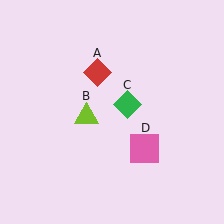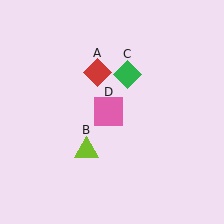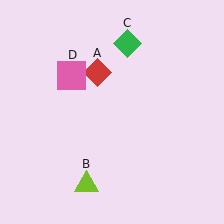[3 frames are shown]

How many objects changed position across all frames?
3 objects changed position: lime triangle (object B), green diamond (object C), pink square (object D).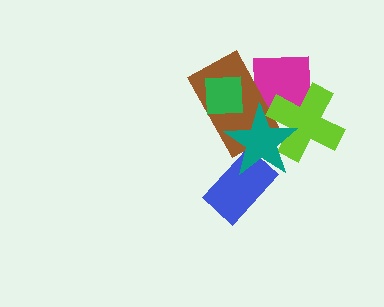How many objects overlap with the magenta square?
2 objects overlap with the magenta square.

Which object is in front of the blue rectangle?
The teal star is in front of the blue rectangle.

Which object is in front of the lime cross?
The teal star is in front of the lime cross.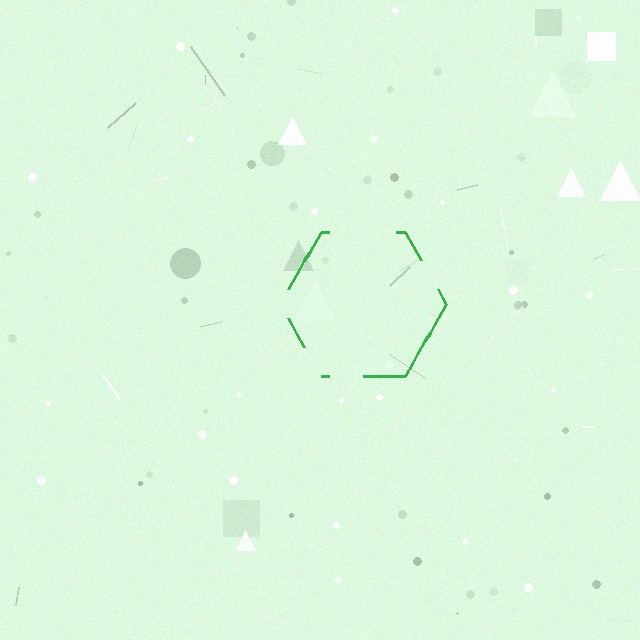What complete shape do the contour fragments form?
The contour fragments form a hexagon.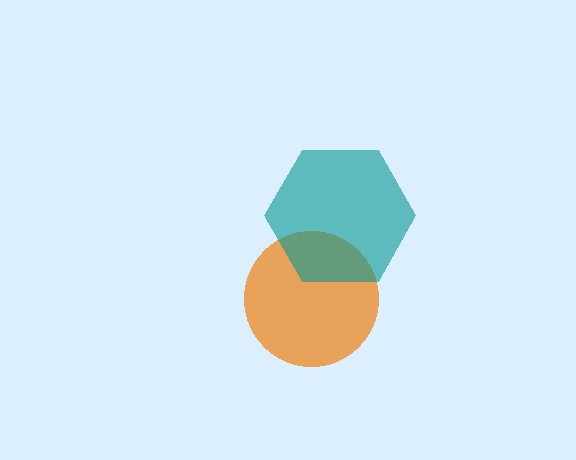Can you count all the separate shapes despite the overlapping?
Yes, there are 2 separate shapes.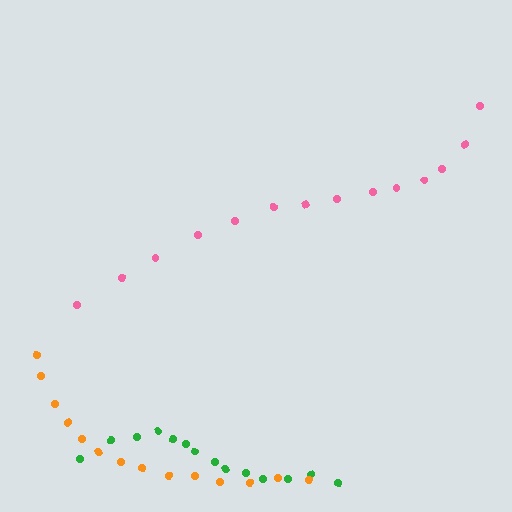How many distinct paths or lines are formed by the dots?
There are 3 distinct paths.